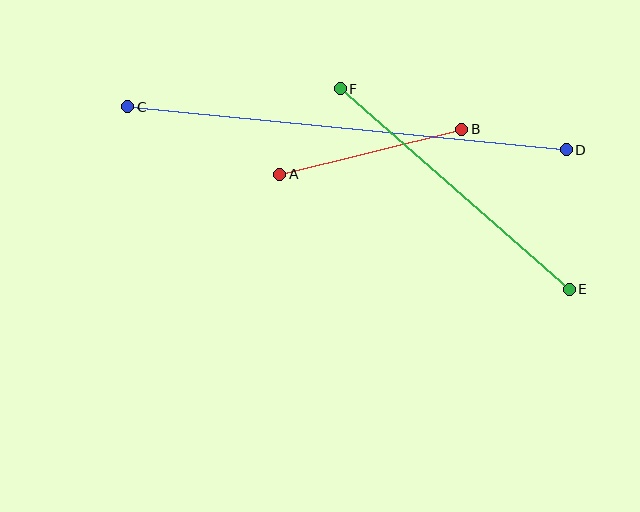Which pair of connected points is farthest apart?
Points C and D are farthest apart.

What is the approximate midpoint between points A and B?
The midpoint is at approximately (371, 152) pixels.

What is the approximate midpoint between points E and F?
The midpoint is at approximately (455, 189) pixels.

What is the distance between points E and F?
The distance is approximately 304 pixels.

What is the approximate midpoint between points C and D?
The midpoint is at approximately (347, 128) pixels.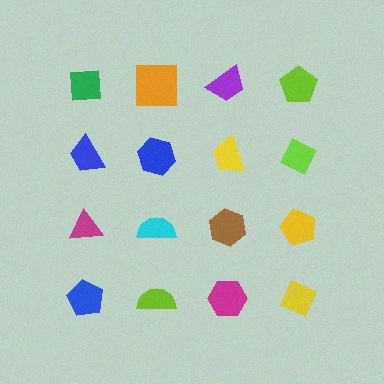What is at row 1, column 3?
A purple trapezoid.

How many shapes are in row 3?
4 shapes.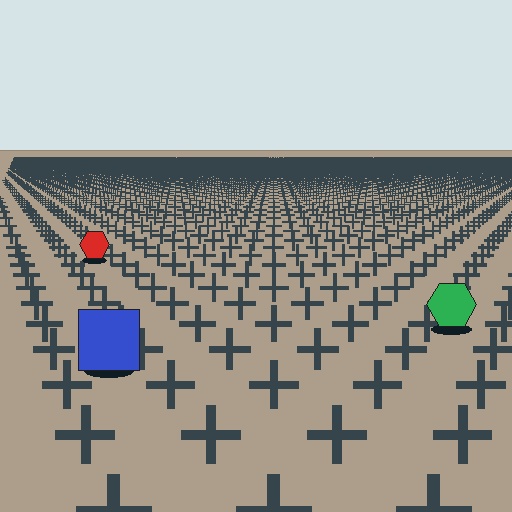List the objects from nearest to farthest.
From nearest to farthest: the blue square, the green hexagon, the red hexagon.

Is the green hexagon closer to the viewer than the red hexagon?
Yes. The green hexagon is closer — you can tell from the texture gradient: the ground texture is coarser near it.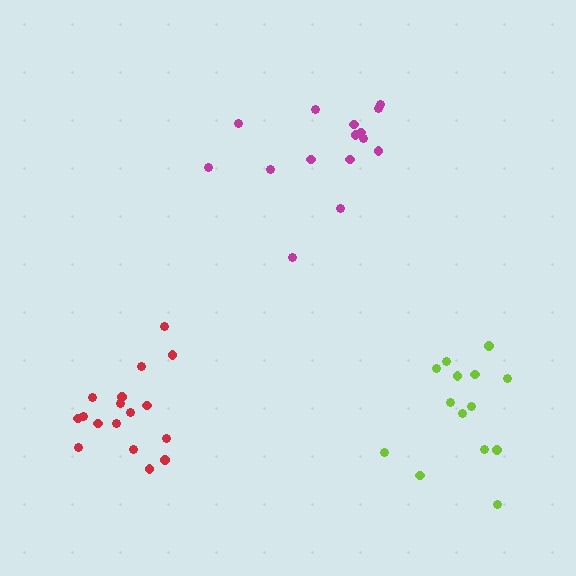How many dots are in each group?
Group 1: 14 dots, Group 2: 17 dots, Group 3: 15 dots (46 total).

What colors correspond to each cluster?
The clusters are colored: lime, red, magenta.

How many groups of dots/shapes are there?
There are 3 groups.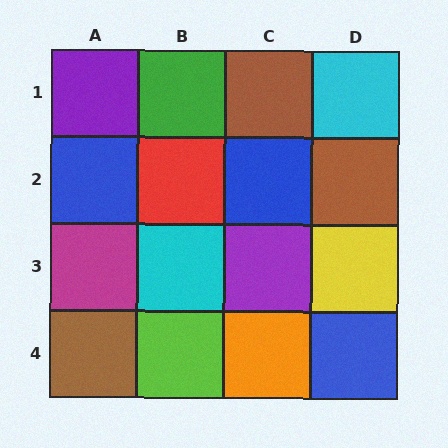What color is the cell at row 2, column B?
Red.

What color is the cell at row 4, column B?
Lime.